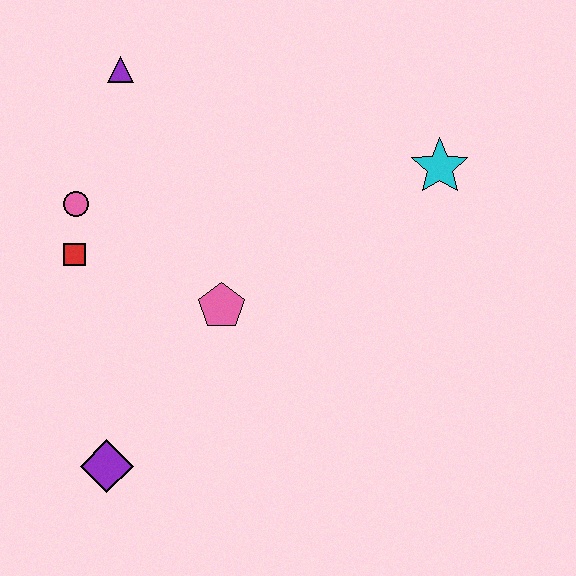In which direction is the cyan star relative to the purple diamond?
The cyan star is to the right of the purple diamond.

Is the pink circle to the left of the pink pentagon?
Yes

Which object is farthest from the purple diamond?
The cyan star is farthest from the purple diamond.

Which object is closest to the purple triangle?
The pink circle is closest to the purple triangle.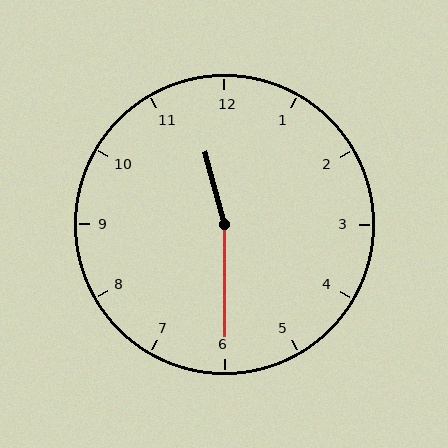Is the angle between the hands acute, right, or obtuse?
It is obtuse.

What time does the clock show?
11:30.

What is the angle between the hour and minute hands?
Approximately 165 degrees.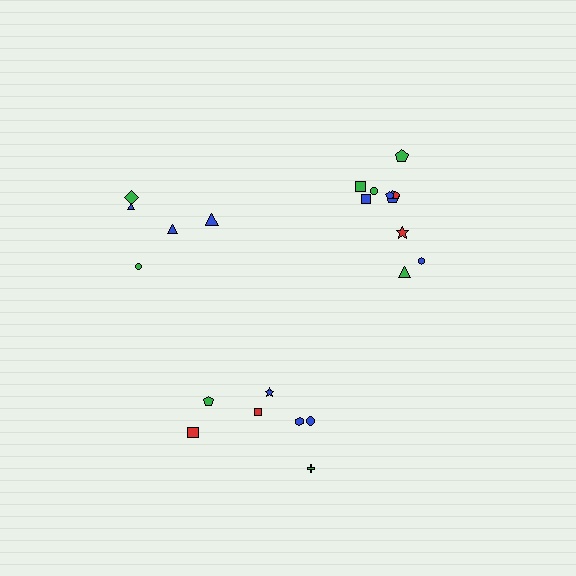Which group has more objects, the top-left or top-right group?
The top-right group.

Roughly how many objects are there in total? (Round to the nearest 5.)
Roughly 20 objects in total.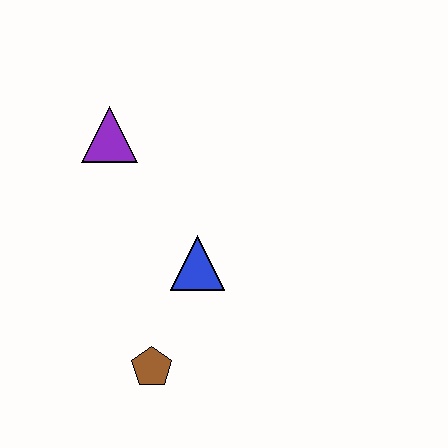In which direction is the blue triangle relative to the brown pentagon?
The blue triangle is above the brown pentagon.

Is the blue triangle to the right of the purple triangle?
Yes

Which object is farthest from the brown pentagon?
The purple triangle is farthest from the brown pentagon.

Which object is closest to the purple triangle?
The blue triangle is closest to the purple triangle.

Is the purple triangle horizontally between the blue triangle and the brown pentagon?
No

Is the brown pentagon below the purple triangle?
Yes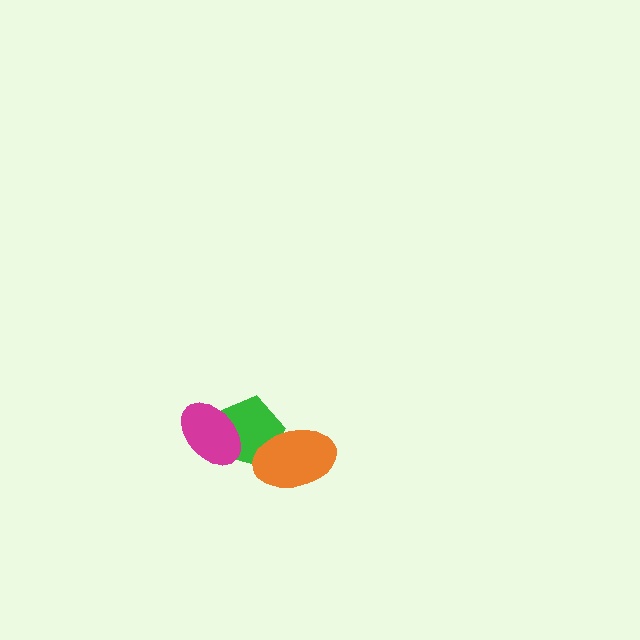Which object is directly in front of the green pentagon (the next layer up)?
The orange ellipse is directly in front of the green pentagon.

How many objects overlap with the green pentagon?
2 objects overlap with the green pentagon.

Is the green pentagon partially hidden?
Yes, it is partially covered by another shape.